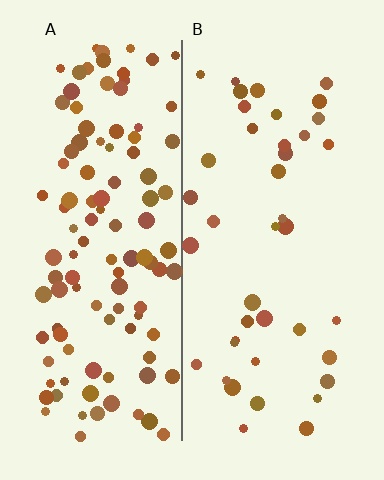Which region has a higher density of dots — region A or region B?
A (the left).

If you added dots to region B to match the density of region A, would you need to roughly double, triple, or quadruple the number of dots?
Approximately triple.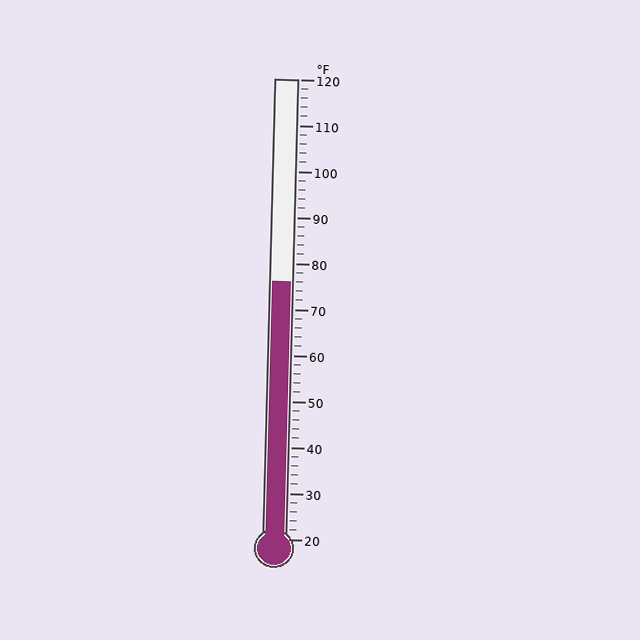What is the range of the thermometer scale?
The thermometer scale ranges from 20°F to 120°F.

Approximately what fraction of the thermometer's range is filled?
The thermometer is filled to approximately 55% of its range.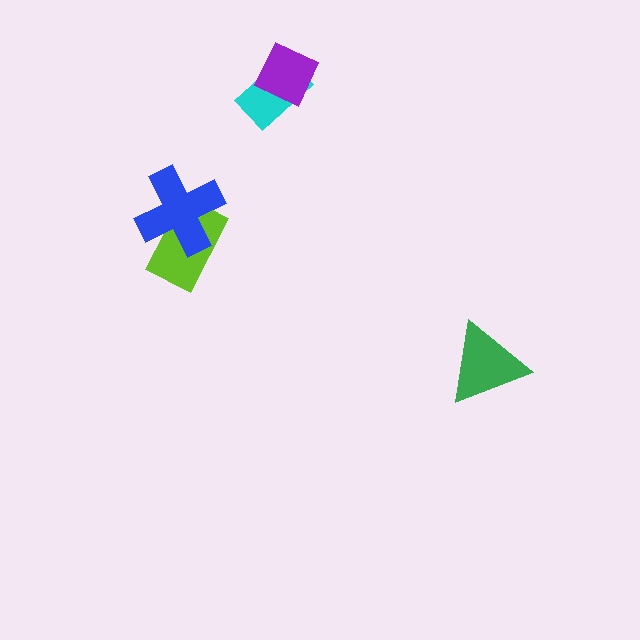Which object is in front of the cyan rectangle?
The purple diamond is in front of the cyan rectangle.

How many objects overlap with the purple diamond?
1 object overlaps with the purple diamond.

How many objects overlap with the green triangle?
0 objects overlap with the green triangle.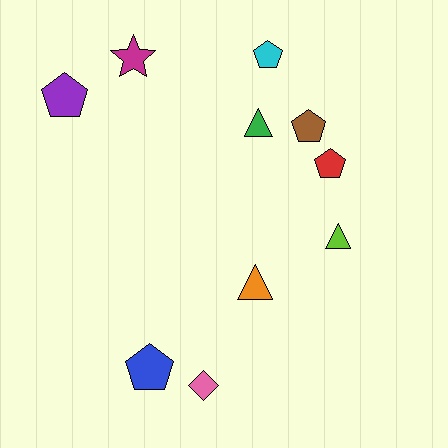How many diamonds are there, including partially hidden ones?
There is 1 diamond.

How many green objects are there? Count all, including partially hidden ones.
There is 1 green object.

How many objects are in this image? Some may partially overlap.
There are 10 objects.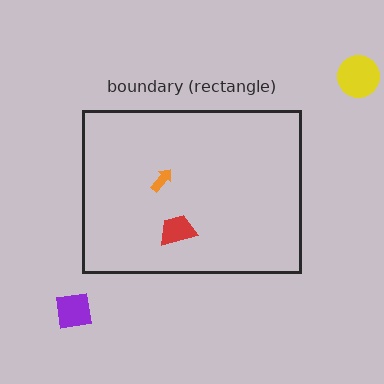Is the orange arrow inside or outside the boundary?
Inside.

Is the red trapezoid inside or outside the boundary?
Inside.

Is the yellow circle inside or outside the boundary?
Outside.